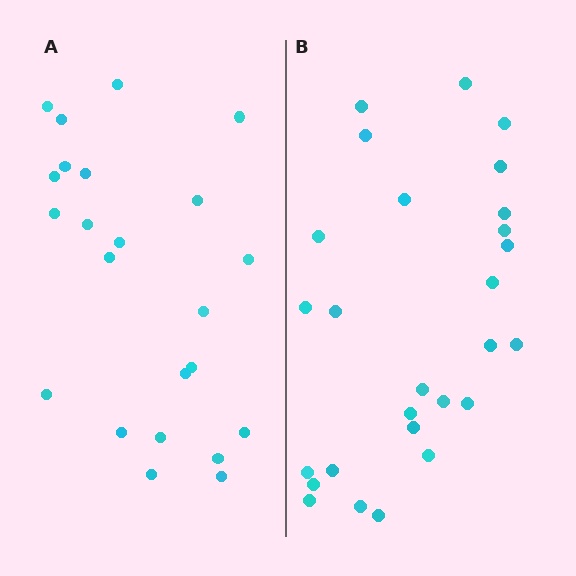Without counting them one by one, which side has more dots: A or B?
Region B (the right region) has more dots.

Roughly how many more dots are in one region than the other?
Region B has about 4 more dots than region A.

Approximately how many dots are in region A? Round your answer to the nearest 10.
About 20 dots. (The exact count is 23, which rounds to 20.)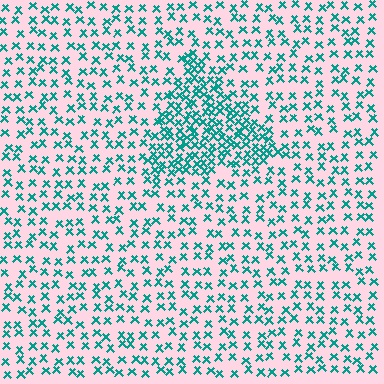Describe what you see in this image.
The image contains small teal elements arranged at two different densities. A triangle-shaped region is visible where the elements are more densely packed than the surrounding area.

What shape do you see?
I see a triangle.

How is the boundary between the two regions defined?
The boundary is defined by a change in element density (approximately 2.3x ratio). All elements are the same color, size, and shape.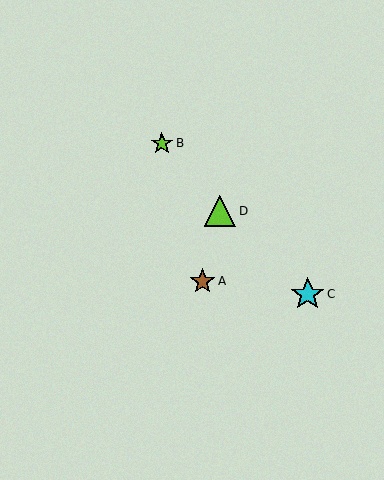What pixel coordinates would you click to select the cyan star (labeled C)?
Click at (308, 294) to select the cyan star C.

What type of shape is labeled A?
Shape A is a brown star.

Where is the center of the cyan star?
The center of the cyan star is at (308, 294).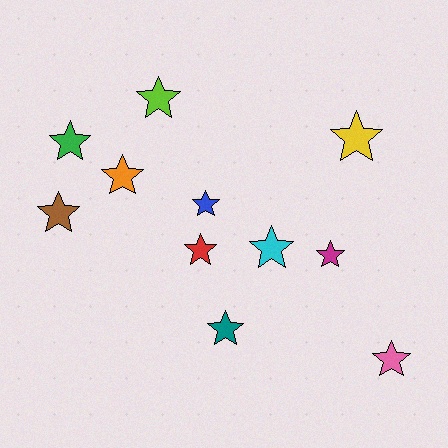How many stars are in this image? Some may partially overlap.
There are 11 stars.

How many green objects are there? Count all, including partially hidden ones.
There is 1 green object.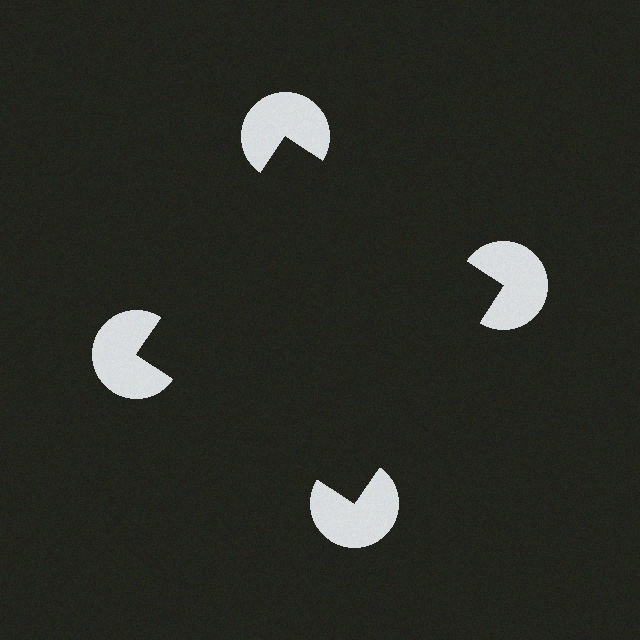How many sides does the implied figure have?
4 sides.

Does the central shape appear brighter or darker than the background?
It typically appears slightly darker than the background, even though no actual brightness change is drawn.